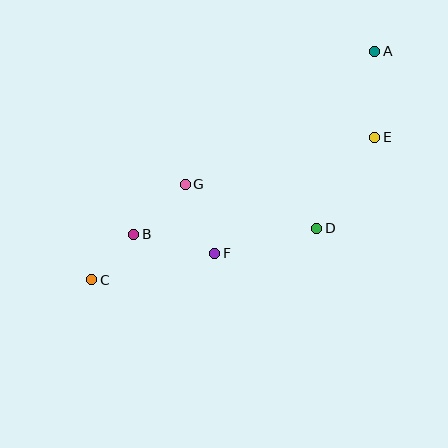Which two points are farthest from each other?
Points A and C are farthest from each other.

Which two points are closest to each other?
Points B and C are closest to each other.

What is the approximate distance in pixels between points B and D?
The distance between B and D is approximately 183 pixels.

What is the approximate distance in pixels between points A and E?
The distance between A and E is approximately 86 pixels.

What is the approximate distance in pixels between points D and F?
The distance between D and F is approximately 105 pixels.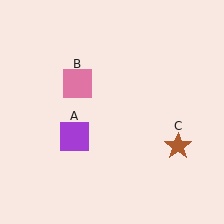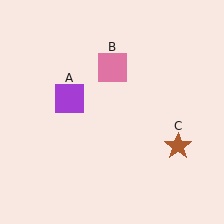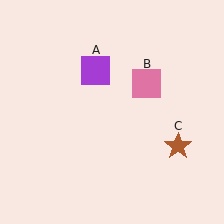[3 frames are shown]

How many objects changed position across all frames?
2 objects changed position: purple square (object A), pink square (object B).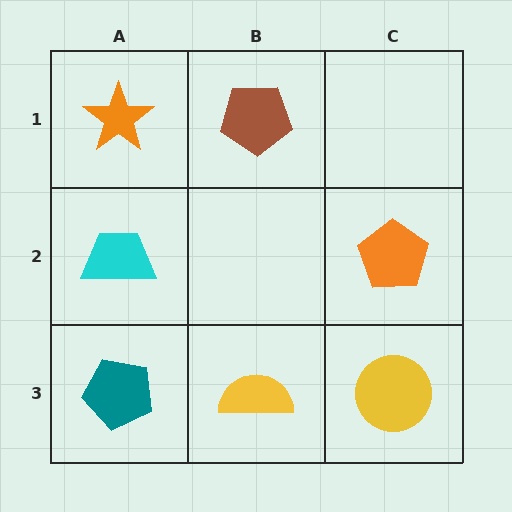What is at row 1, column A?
An orange star.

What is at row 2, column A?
A cyan trapezoid.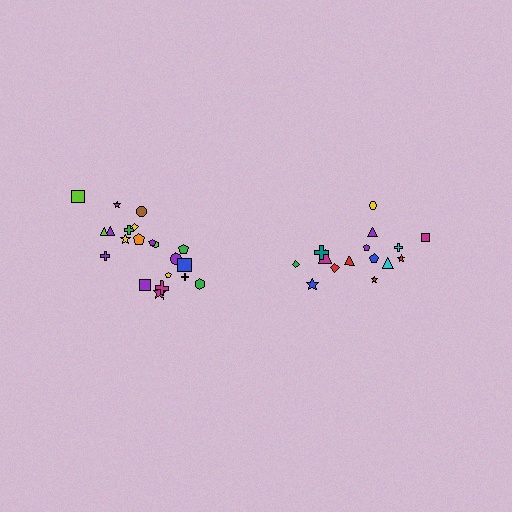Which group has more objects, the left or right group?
The left group.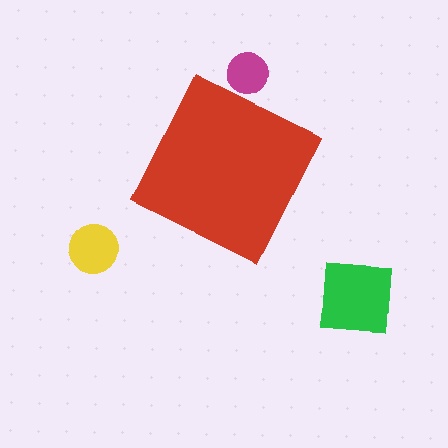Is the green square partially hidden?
No, the green square is fully visible.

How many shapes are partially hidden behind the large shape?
1 shape is partially hidden.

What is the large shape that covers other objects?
A red diamond.